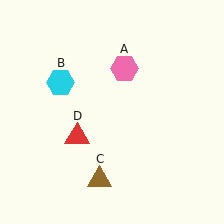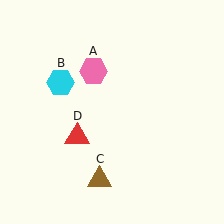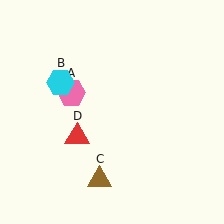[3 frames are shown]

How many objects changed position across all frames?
1 object changed position: pink hexagon (object A).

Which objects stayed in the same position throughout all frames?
Cyan hexagon (object B) and brown triangle (object C) and red triangle (object D) remained stationary.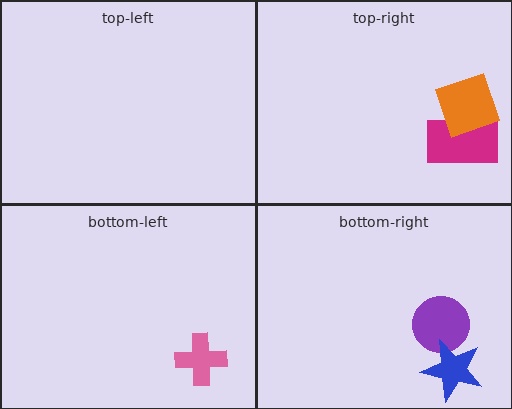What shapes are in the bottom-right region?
The purple circle, the blue star.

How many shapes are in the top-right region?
2.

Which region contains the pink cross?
The bottom-left region.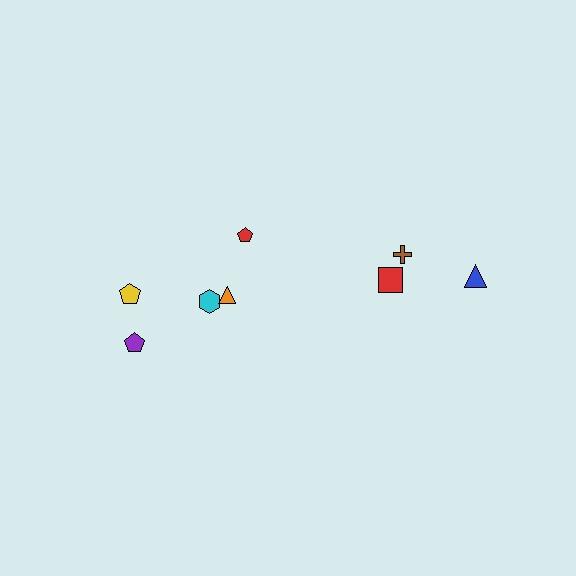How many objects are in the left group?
There are 5 objects.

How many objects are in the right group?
There are 3 objects.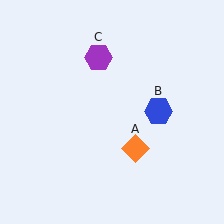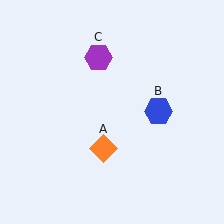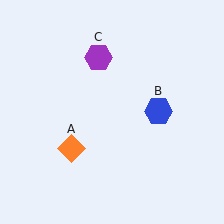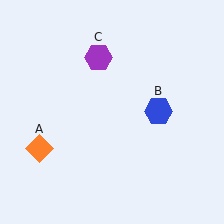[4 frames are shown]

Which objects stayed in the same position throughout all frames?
Blue hexagon (object B) and purple hexagon (object C) remained stationary.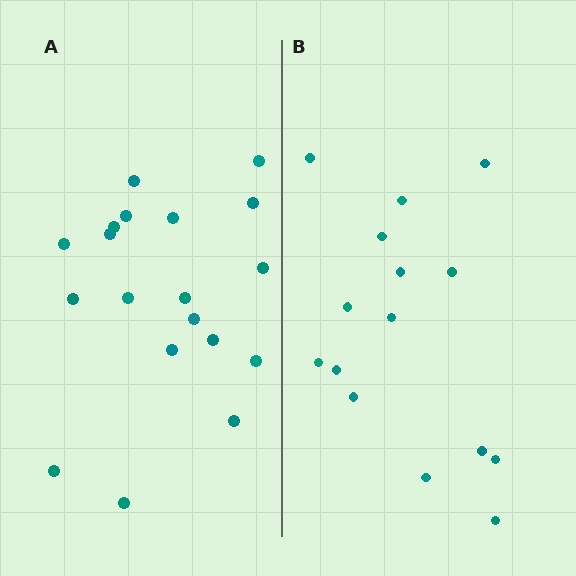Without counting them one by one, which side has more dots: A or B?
Region A (the left region) has more dots.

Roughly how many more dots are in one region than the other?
Region A has about 4 more dots than region B.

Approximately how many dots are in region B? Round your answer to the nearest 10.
About 20 dots. (The exact count is 15, which rounds to 20.)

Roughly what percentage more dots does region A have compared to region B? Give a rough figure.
About 25% more.